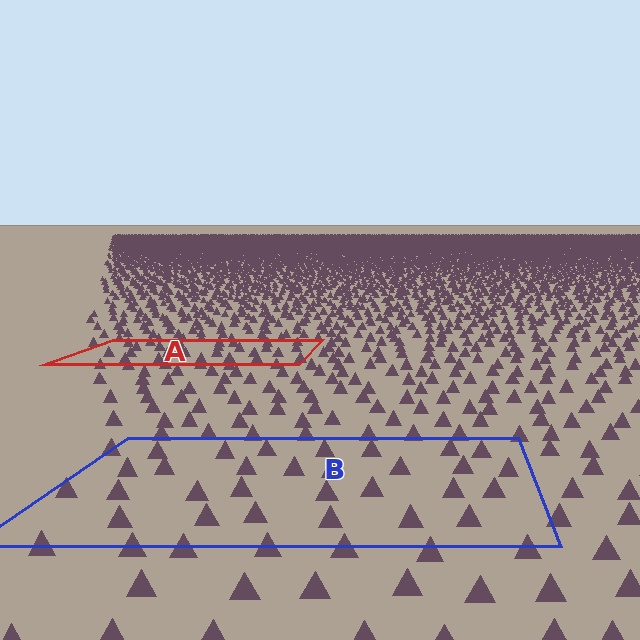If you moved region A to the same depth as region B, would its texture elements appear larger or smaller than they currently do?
They would appear larger. At a closer depth, the same texture elements are projected at a bigger on-screen size.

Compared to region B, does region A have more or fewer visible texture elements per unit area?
Region A has more texture elements per unit area — they are packed more densely because it is farther away.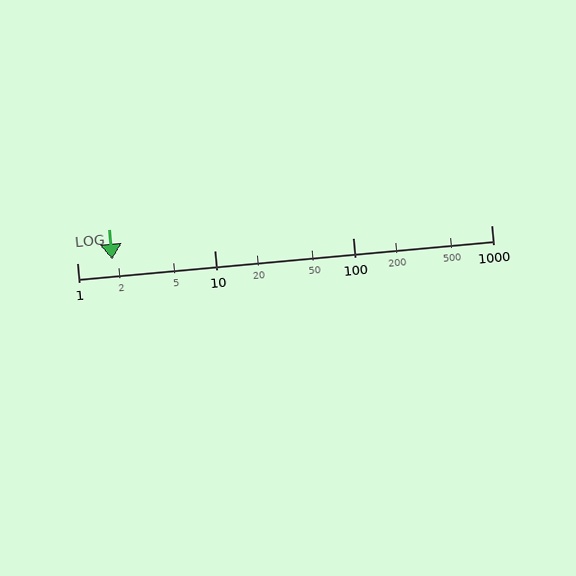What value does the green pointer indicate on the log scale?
The pointer indicates approximately 1.8.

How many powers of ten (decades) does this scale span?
The scale spans 3 decades, from 1 to 1000.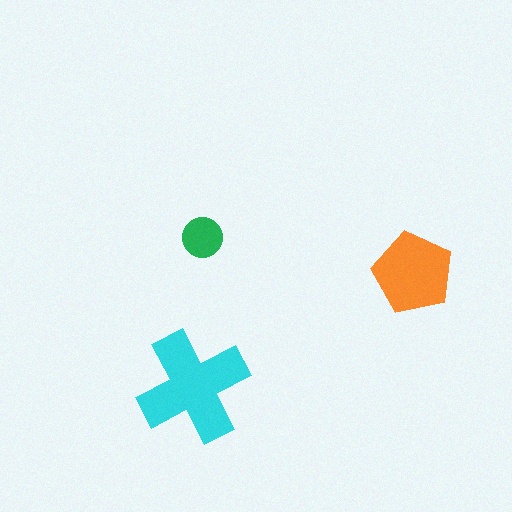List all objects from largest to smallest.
The cyan cross, the orange pentagon, the green circle.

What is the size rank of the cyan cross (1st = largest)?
1st.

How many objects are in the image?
There are 3 objects in the image.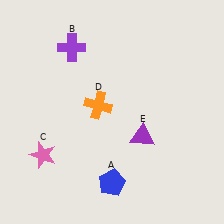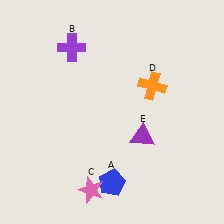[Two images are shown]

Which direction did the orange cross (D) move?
The orange cross (D) moved right.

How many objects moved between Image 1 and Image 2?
2 objects moved between the two images.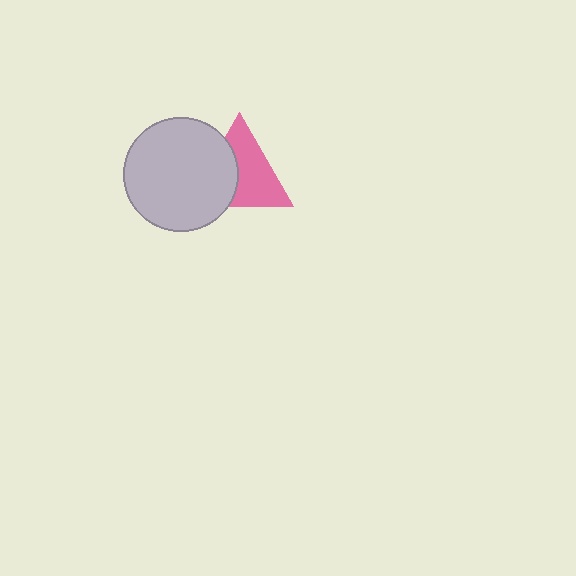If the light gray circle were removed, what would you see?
You would see the complete pink triangle.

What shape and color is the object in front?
The object in front is a light gray circle.